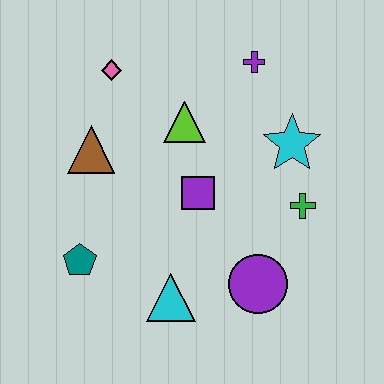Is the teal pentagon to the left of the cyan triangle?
Yes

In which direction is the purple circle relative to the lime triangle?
The purple circle is below the lime triangle.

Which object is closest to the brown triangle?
The pink diamond is closest to the brown triangle.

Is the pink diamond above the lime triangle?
Yes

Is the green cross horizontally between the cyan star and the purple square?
No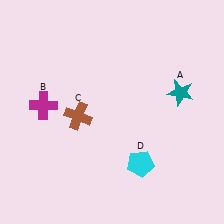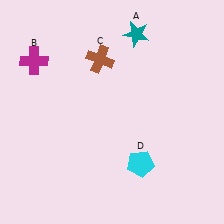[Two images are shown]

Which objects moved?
The objects that moved are: the teal star (A), the magenta cross (B), the brown cross (C).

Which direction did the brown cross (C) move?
The brown cross (C) moved up.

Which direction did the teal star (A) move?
The teal star (A) moved up.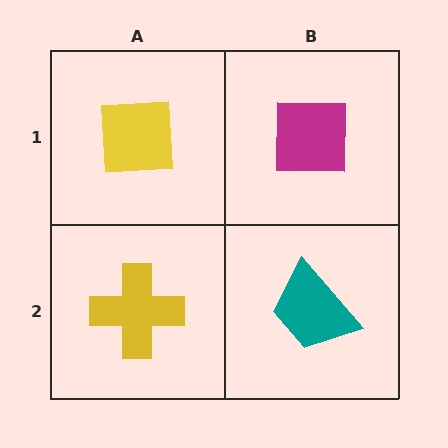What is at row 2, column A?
A yellow cross.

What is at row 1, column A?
A yellow square.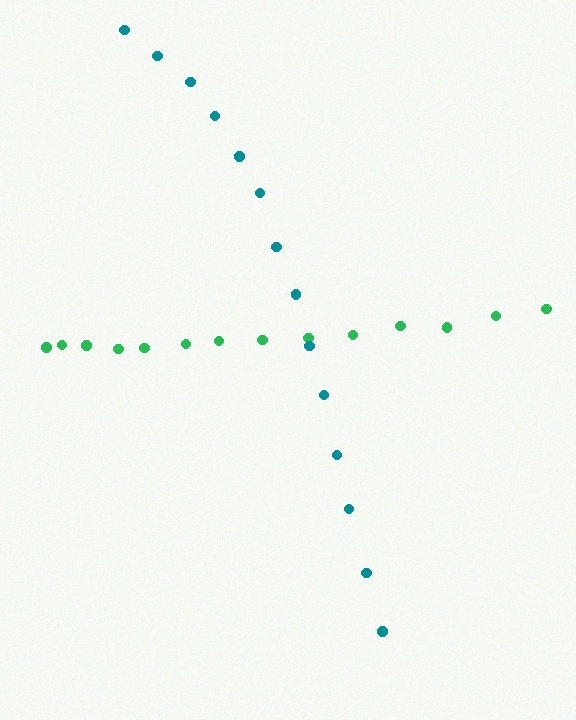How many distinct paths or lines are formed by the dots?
There are 2 distinct paths.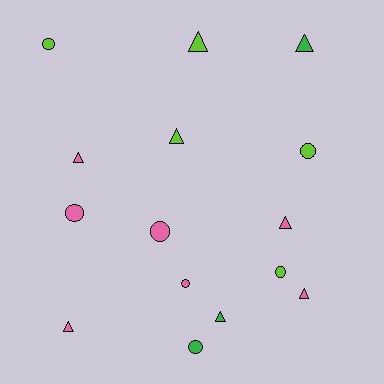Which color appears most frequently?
Pink, with 7 objects.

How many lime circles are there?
There are 3 lime circles.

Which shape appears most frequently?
Triangle, with 8 objects.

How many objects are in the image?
There are 15 objects.